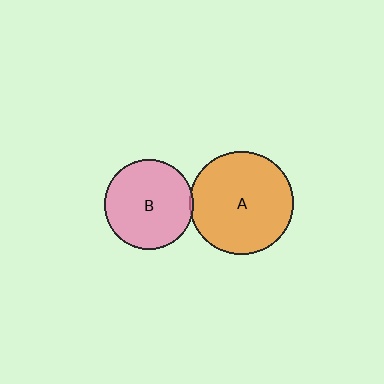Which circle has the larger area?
Circle A (orange).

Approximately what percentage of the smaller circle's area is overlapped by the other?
Approximately 5%.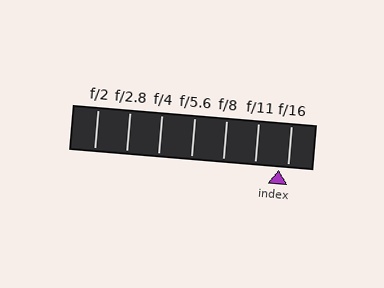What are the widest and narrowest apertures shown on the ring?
The widest aperture shown is f/2 and the narrowest is f/16.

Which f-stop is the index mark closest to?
The index mark is closest to f/16.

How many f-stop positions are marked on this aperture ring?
There are 7 f-stop positions marked.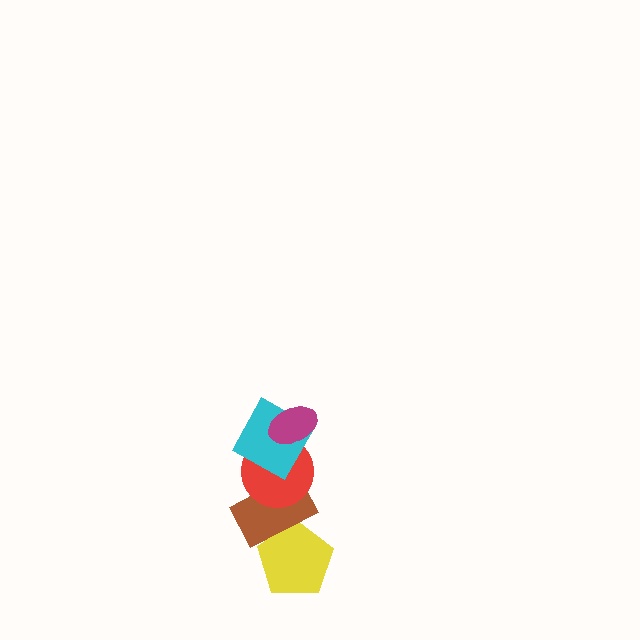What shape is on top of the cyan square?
The magenta ellipse is on top of the cyan square.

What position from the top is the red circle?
The red circle is 3rd from the top.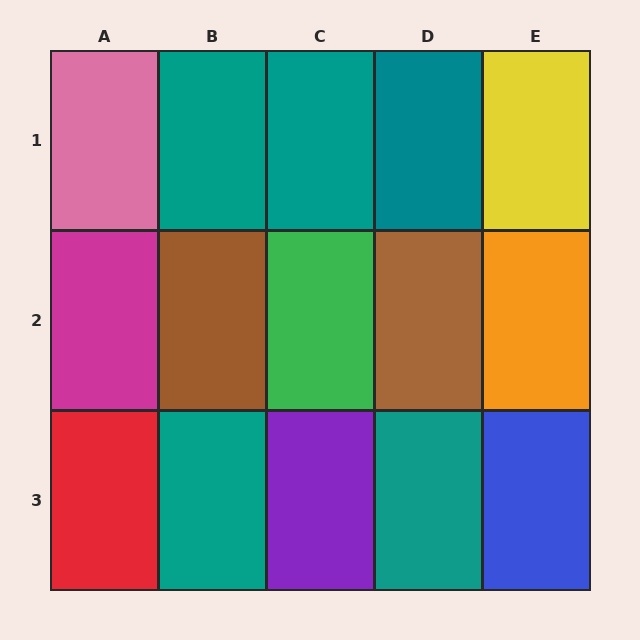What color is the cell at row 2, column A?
Magenta.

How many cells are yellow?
1 cell is yellow.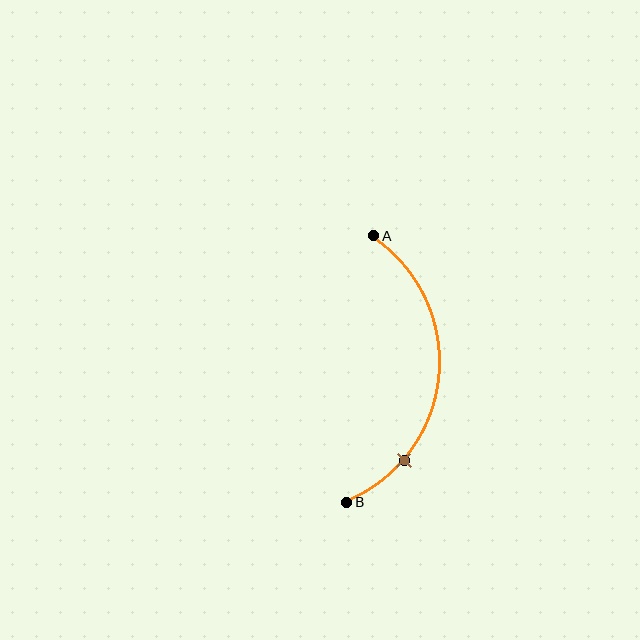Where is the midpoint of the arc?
The arc midpoint is the point on the curve farthest from the straight line joining A and B. It sits to the right of that line.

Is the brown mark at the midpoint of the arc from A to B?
No. The brown mark lies on the arc but is closer to endpoint B. The arc midpoint would be at the point on the curve equidistant along the arc from both A and B.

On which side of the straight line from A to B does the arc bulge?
The arc bulges to the right of the straight line connecting A and B.